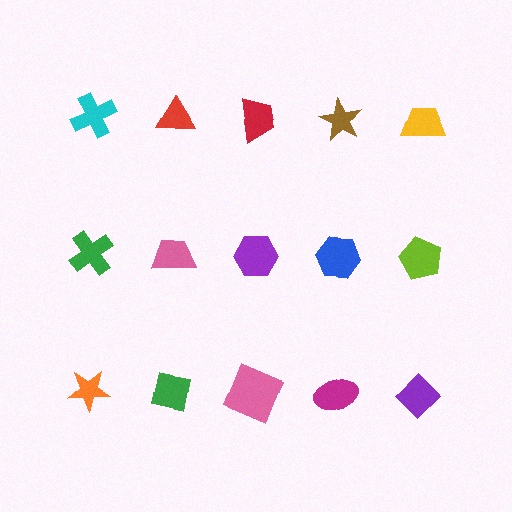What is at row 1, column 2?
A red triangle.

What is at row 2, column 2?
A pink trapezoid.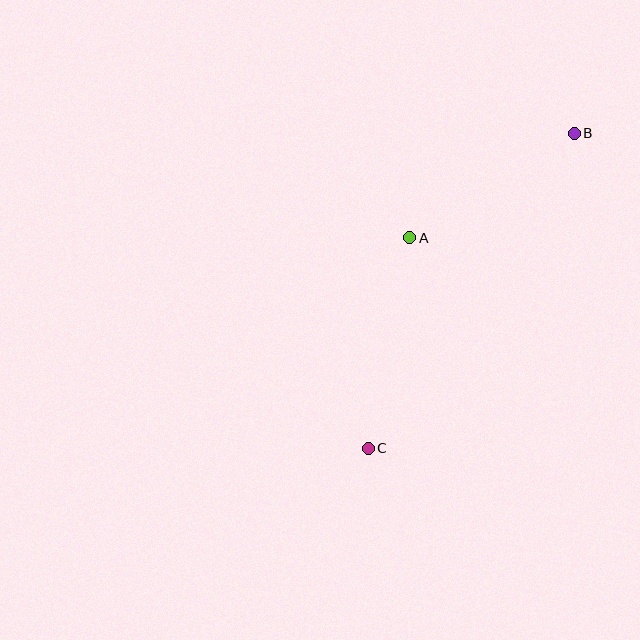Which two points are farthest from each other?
Points B and C are farthest from each other.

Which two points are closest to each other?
Points A and B are closest to each other.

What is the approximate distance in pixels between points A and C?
The distance between A and C is approximately 215 pixels.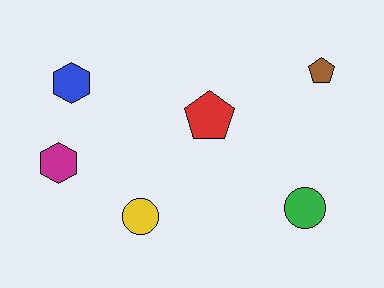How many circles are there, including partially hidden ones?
There are 2 circles.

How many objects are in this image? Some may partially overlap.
There are 6 objects.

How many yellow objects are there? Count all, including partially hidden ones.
There is 1 yellow object.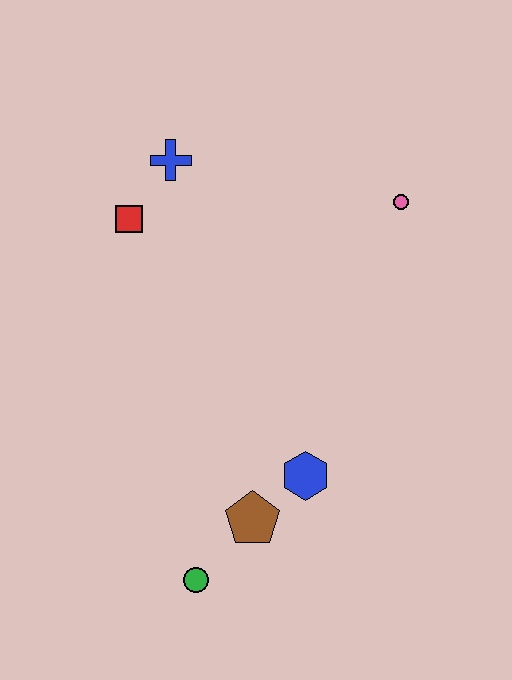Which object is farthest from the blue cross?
The green circle is farthest from the blue cross.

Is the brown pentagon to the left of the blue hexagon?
Yes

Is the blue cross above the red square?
Yes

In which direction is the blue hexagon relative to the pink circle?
The blue hexagon is below the pink circle.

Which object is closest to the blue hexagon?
The brown pentagon is closest to the blue hexagon.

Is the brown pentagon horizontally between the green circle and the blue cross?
No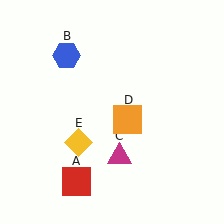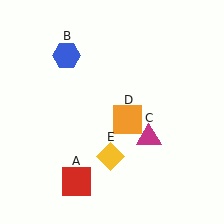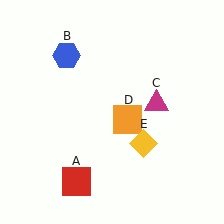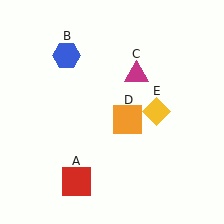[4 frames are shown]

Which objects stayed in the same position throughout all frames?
Red square (object A) and blue hexagon (object B) and orange square (object D) remained stationary.